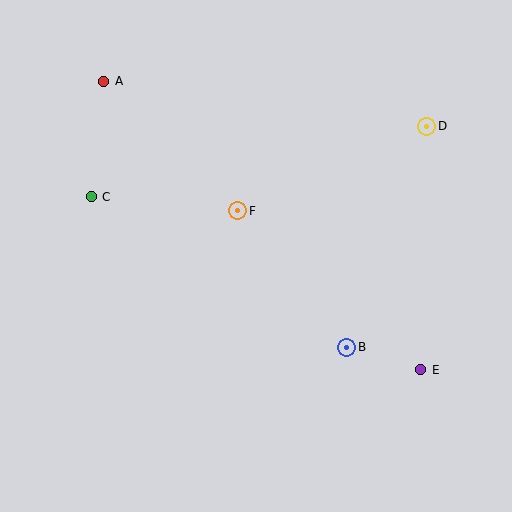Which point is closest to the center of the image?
Point F at (238, 211) is closest to the center.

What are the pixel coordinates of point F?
Point F is at (238, 211).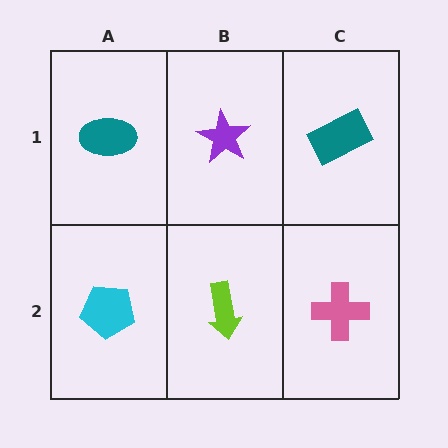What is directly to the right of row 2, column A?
A lime arrow.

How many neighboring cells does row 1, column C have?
2.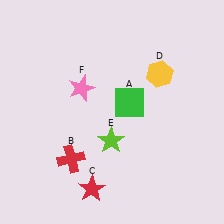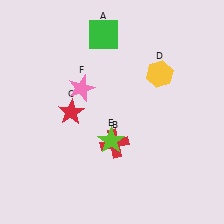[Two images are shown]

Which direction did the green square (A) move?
The green square (A) moved up.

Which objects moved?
The objects that moved are: the green square (A), the red cross (B), the red star (C).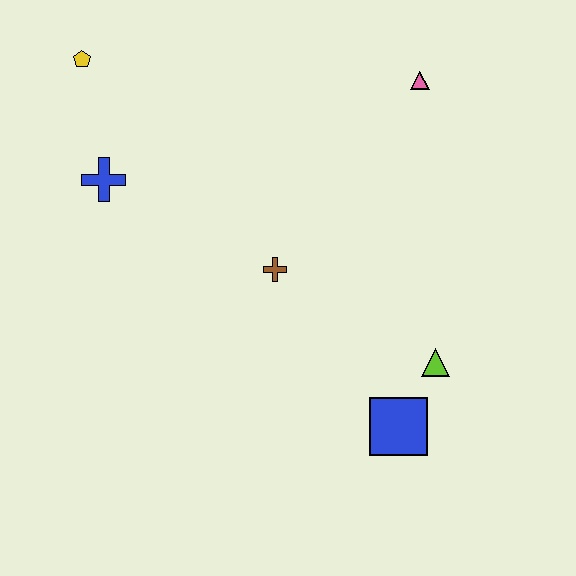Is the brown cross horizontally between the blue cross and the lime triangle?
Yes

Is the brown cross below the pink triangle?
Yes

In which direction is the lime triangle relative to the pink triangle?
The lime triangle is below the pink triangle.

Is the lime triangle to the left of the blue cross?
No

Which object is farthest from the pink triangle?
The blue square is farthest from the pink triangle.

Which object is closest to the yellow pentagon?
The blue cross is closest to the yellow pentagon.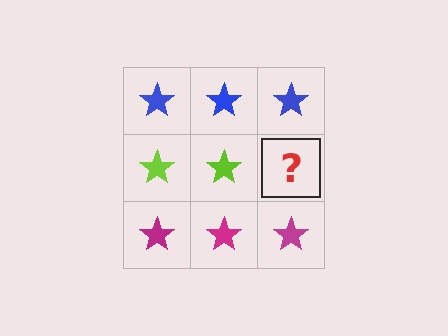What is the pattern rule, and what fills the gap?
The rule is that each row has a consistent color. The gap should be filled with a lime star.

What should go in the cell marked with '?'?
The missing cell should contain a lime star.